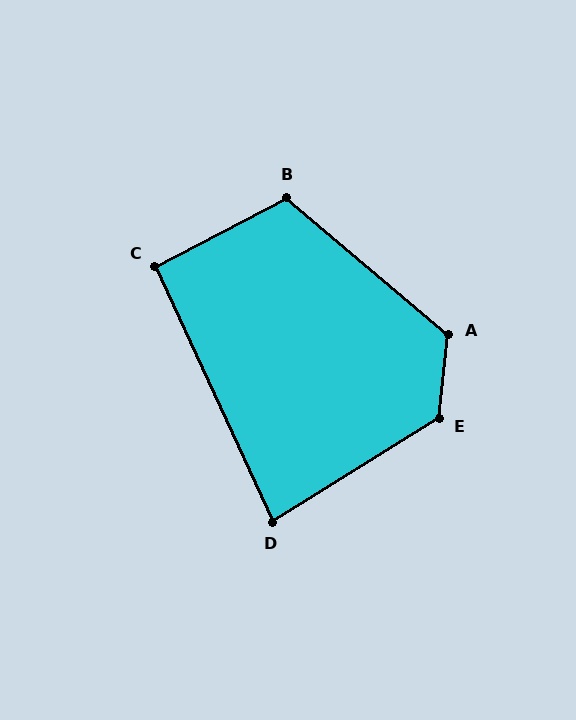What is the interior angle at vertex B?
Approximately 112 degrees (obtuse).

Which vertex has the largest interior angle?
E, at approximately 128 degrees.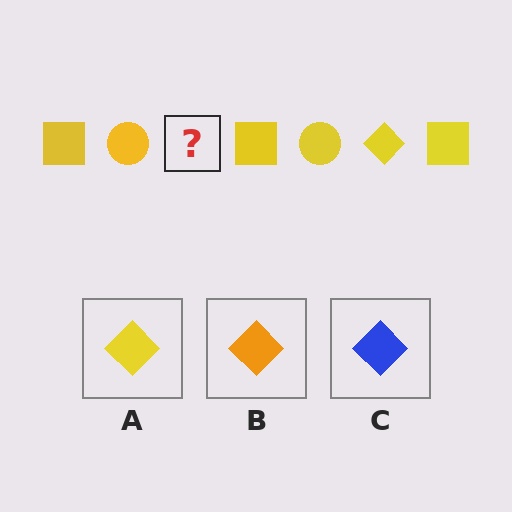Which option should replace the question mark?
Option A.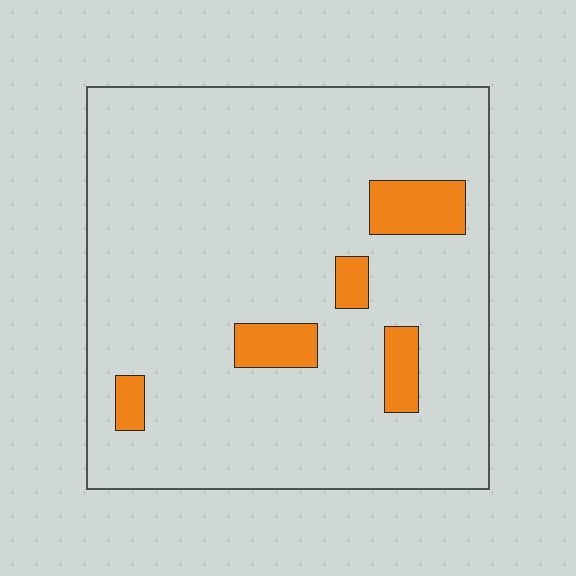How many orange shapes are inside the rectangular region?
5.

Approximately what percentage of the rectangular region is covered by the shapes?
Approximately 10%.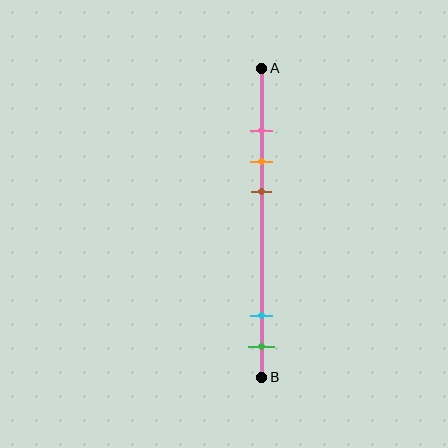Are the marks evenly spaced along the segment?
No, the marks are not evenly spaced.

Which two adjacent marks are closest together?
The pink and orange marks are the closest adjacent pair.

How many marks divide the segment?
There are 5 marks dividing the segment.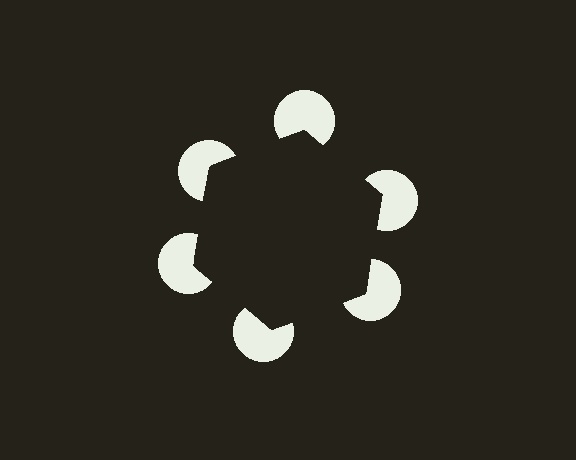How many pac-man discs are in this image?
There are 6 — one at each vertex of the illusory hexagon.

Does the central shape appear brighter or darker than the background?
It typically appears slightly darker than the background, even though no actual brightness change is drawn.